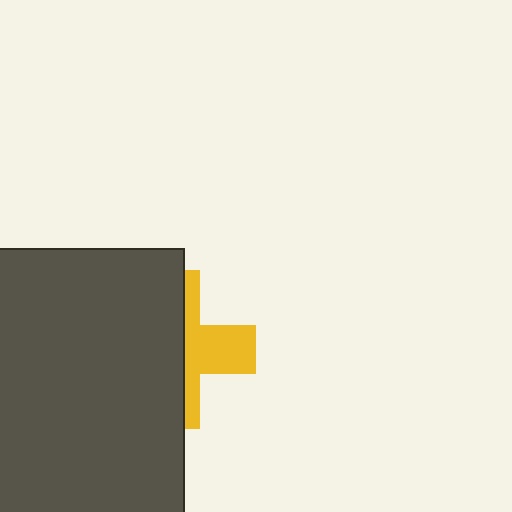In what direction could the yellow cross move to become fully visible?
The yellow cross could move right. That would shift it out from behind the dark gray rectangle entirely.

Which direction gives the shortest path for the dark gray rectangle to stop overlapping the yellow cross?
Moving left gives the shortest separation.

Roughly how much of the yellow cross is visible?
A small part of it is visible (roughly 38%).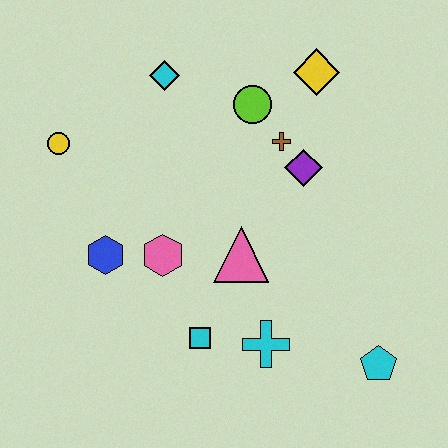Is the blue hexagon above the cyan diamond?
No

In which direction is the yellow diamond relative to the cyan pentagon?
The yellow diamond is above the cyan pentagon.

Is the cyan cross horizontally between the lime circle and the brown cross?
Yes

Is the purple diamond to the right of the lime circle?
Yes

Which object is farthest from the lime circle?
The cyan pentagon is farthest from the lime circle.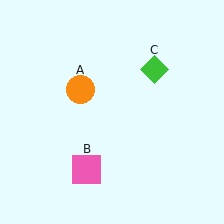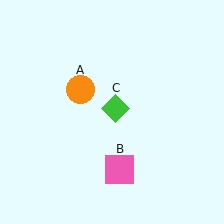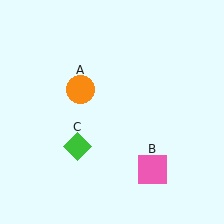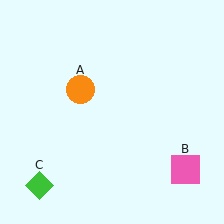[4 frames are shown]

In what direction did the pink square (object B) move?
The pink square (object B) moved right.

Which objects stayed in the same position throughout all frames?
Orange circle (object A) remained stationary.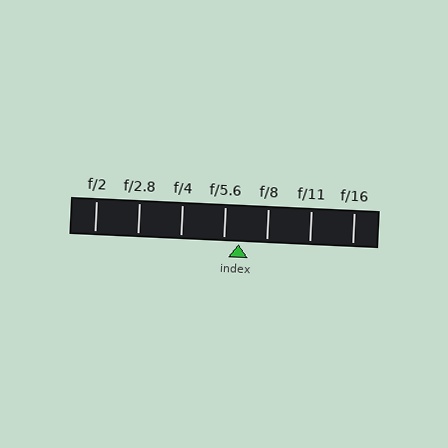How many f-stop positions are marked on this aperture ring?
There are 7 f-stop positions marked.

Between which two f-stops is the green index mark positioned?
The index mark is between f/5.6 and f/8.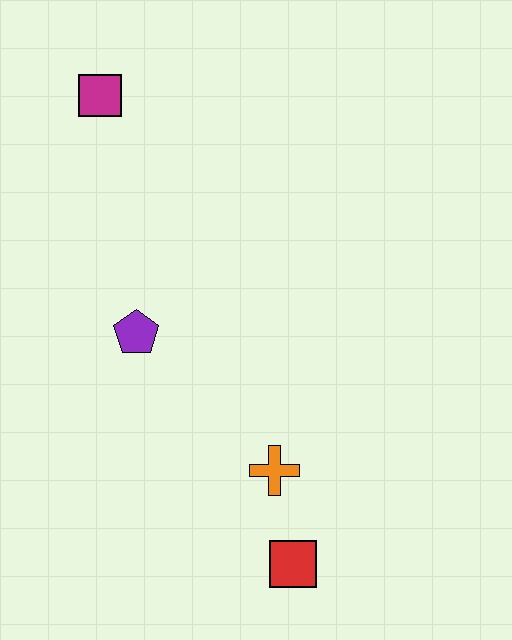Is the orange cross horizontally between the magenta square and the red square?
Yes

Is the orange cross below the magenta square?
Yes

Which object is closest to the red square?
The orange cross is closest to the red square.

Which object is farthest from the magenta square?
The red square is farthest from the magenta square.